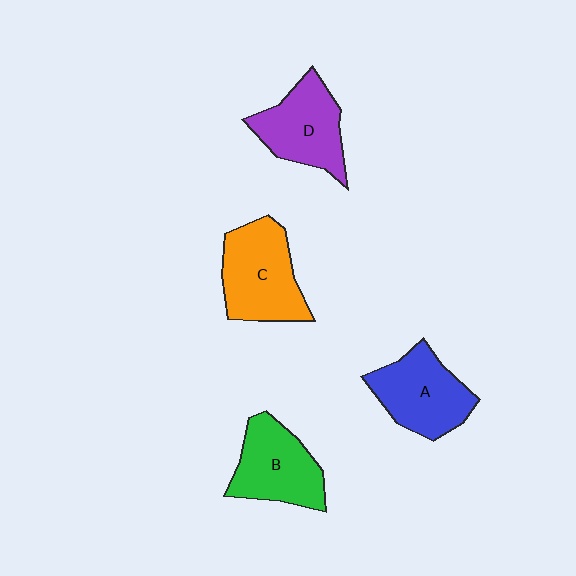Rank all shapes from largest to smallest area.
From largest to smallest: C (orange), A (blue), D (purple), B (green).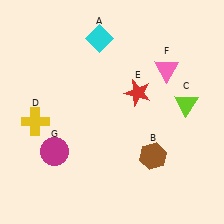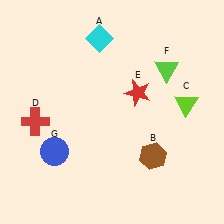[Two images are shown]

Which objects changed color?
D changed from yellow to red. F changed from pink to lime. G changed from magenta to blue.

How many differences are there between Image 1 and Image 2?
There are 3 differences between the two images.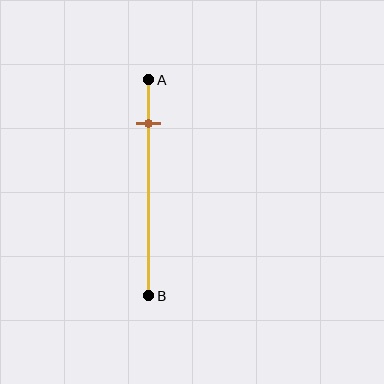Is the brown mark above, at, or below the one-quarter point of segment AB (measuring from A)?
The brown mark is above the one-quarter point of segment AB.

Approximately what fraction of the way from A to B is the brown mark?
The brown mark is approximately 20% of the way from A to B.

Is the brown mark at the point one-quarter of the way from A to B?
No, the mark is at about 20% from A, not at the 25% one-quarter point.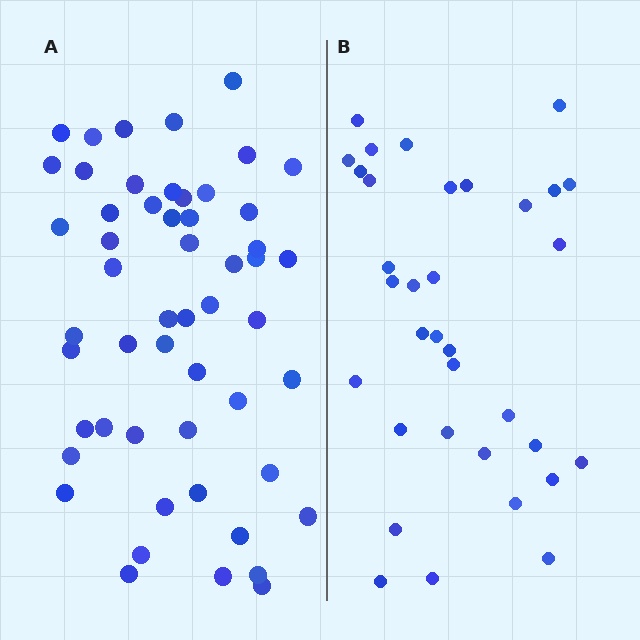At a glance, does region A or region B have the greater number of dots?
Region A (the left region) has more dots.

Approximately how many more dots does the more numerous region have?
Region A has approximately 20 more dots than region B.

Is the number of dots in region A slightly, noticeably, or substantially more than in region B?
Region A has substantially more. The ratio is roughly 1.6 to 1.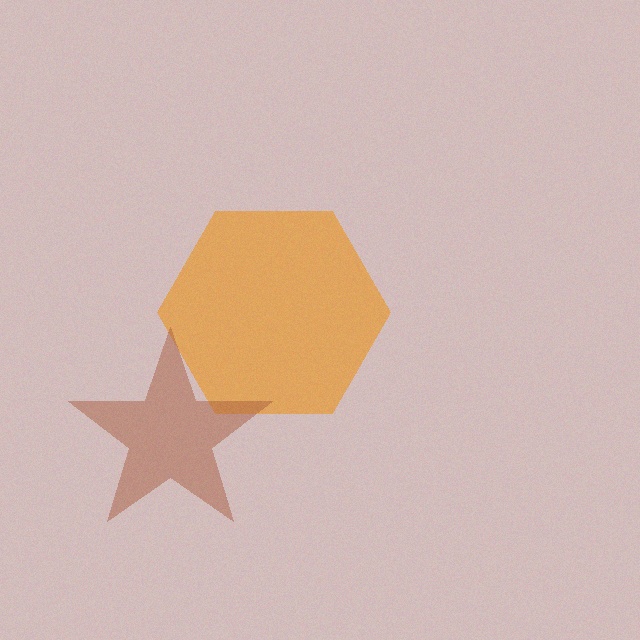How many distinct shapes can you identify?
There are 2 distinct shapes: an orange hexagon, a brown star.